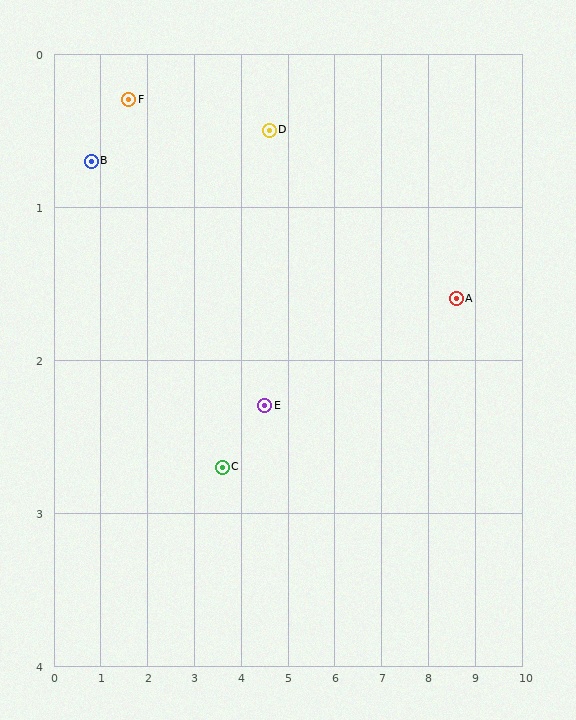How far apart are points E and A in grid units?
Points E and A are about 4.2 grid units apart.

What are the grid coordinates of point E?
Point E is at approximately (4.5, 2.3).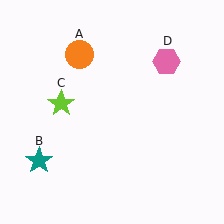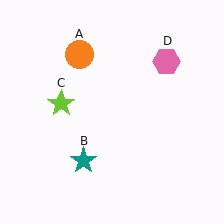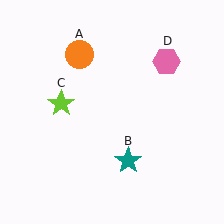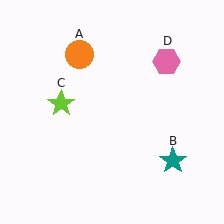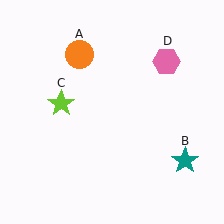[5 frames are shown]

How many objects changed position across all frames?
1 object changed position: teal star (object B).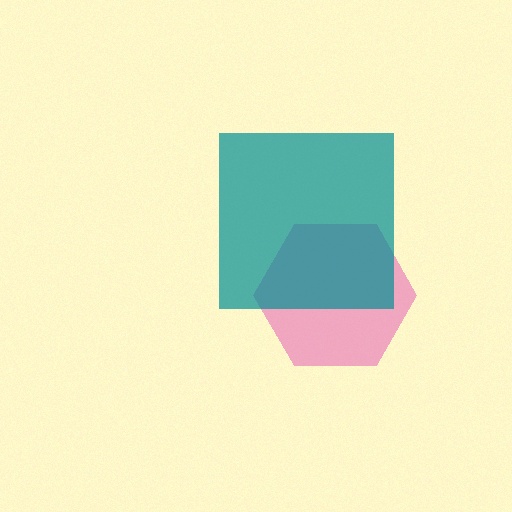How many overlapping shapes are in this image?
There are 2 overlapping shapes in the image.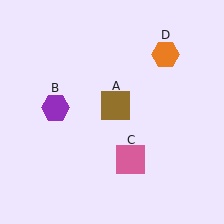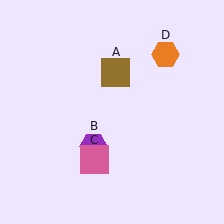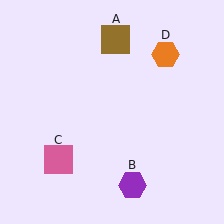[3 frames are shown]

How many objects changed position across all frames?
3 objects changed position: brown square (object A), purple hexagon (object B), pink square (object C).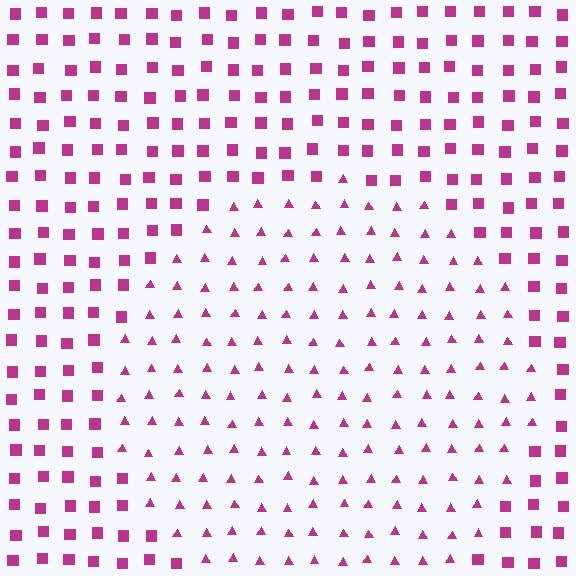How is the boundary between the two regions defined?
The boundary is defined by a change in element shape: triangles inside vs. squares outside. All elements share the same color and spacing.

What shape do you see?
I see a circle.